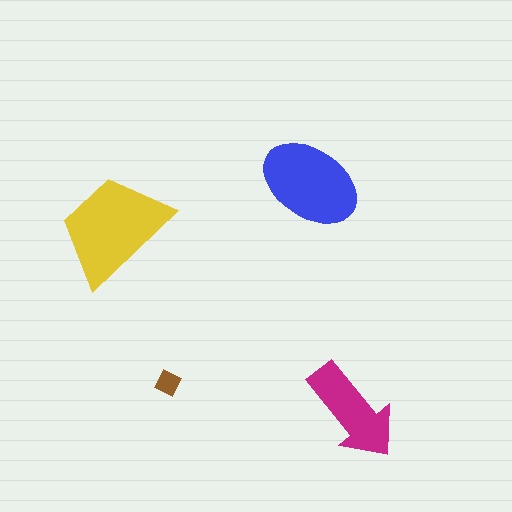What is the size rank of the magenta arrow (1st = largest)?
3rd.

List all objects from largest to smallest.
The yellow trapezoid, the blue ellipse, the magenta arrow, the brown diamond.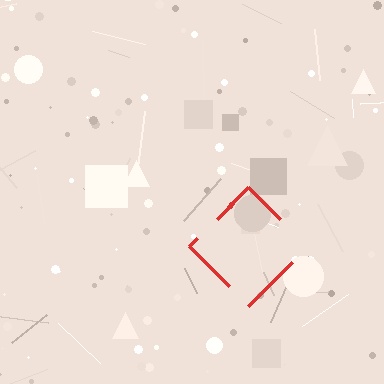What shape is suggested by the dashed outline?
The dashed outline suggests a diamond.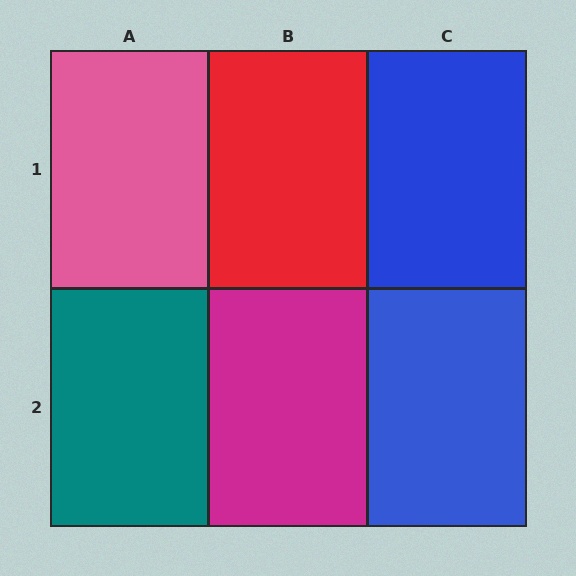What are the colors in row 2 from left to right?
Teal, magenta, blue.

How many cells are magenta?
1 cell is magenta.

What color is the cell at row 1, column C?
Blue.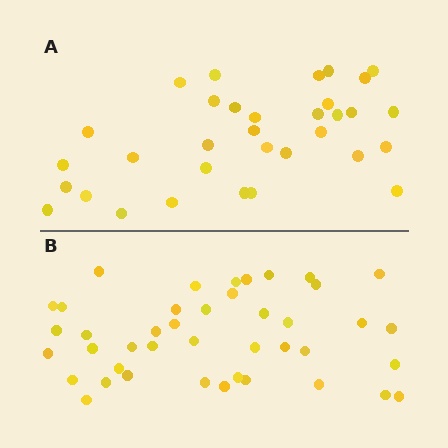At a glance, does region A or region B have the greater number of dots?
Region B (the bottom region) has more dots.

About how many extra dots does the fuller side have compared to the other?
Region B has roughly 8 or so more dots than region A.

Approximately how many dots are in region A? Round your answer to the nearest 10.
About 30 dots. (The exact count is 33, which rounds to 30.)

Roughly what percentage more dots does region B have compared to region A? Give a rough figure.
About 25% more.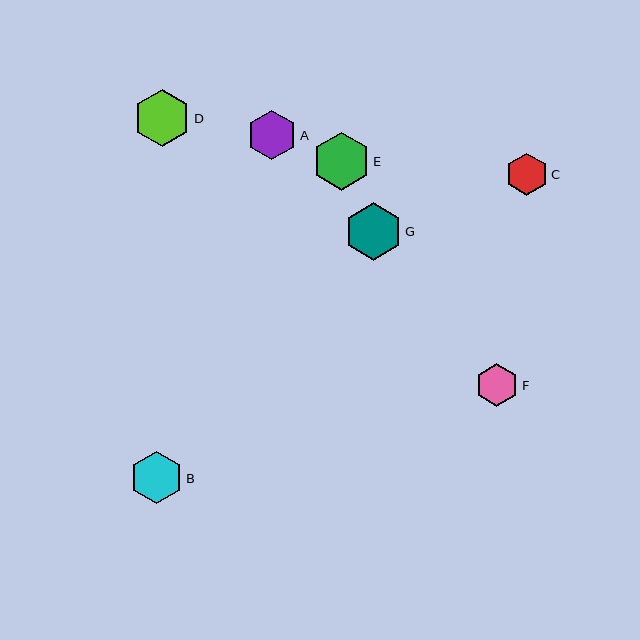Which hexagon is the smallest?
Hexagon C is the smallest with a size of approximately 42 pixels.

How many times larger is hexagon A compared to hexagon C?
Hexagon A is approximately 1.2 times the size of hexagon C.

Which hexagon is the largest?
Hexagon E is the largest with a size of approximately 58 pixels.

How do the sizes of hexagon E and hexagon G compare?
Hexagon E and hexagon G are approximately the same size.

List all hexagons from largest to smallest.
From largest to smallest: E, G, D, B, A, F, C.